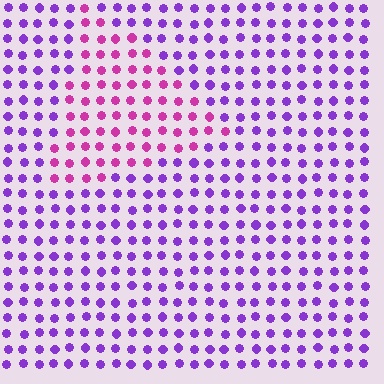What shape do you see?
I see a triangle.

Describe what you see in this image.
The image is filled with small purple elements in a uniform arrangement. A triangle-shaped region is visible where the elements are tinted to a slightly different hue, forming a subtle color boundary.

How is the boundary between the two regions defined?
The boundary is defined purely by a slight shift in hue (about 43 degrees). Spacing, size, and orientation are identical on both sides.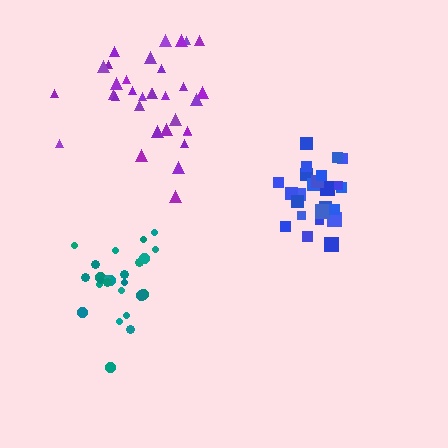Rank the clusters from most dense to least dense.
blue, teal, purple.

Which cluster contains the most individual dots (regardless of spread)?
Purple (33).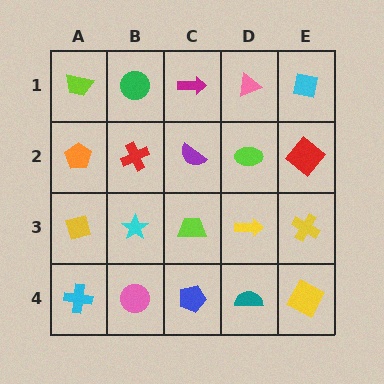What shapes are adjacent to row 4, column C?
A lime trapezoid (row 3, column C), a pink circle (row 4, column B), a teal semicircle (row 4, column D).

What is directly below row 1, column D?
A lime ellipse.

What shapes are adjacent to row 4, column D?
A yellow arrow (row 3, column D), a blue pentagon (row 4, column C), a yellow square (row 4, column E).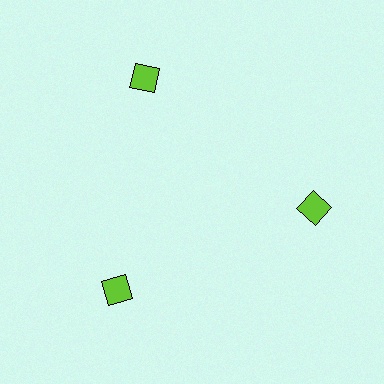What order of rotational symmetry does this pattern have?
This pattern has 3-fold rotational symmetry.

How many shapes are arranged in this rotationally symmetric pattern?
There are 3 shapes, arranged in 3 groups of 1.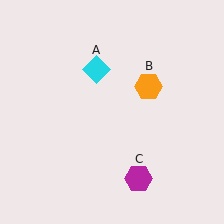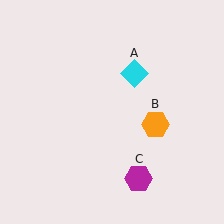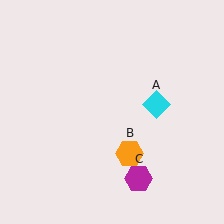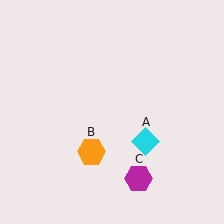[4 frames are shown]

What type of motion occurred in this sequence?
The cyan diamond (object A), orange hexagon (object B) rotated clockwise around the center of the scene.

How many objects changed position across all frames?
2 objects changed position: cyan diamond (object A), orange hexagon (object B).